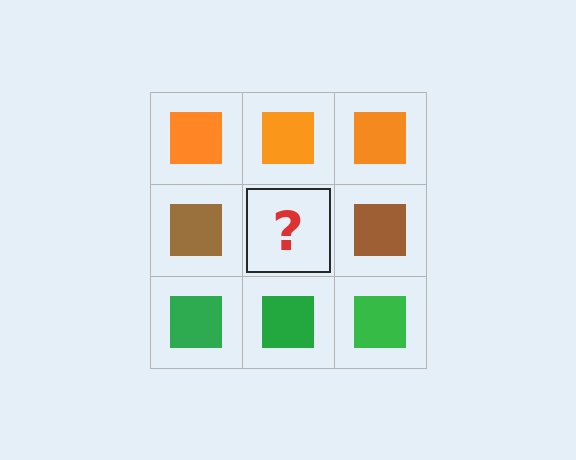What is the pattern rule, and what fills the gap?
The rule is that each row has a consistent color. The gap should be filled with a brown square.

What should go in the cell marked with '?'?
The missing cell should contain a brown square.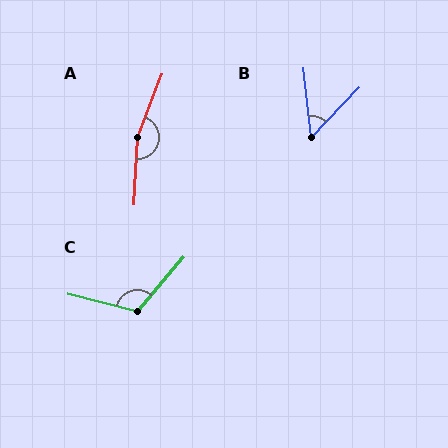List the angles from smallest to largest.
B (51°), C (116°), A (162°).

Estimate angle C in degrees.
Approximately 116 degrees.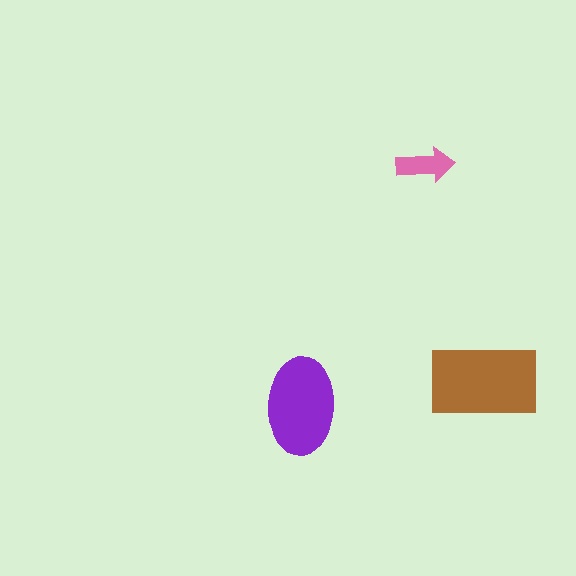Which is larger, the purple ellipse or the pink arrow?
The purple ellipse.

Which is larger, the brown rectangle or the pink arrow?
The brown rectangle.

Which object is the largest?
The brown rectangle.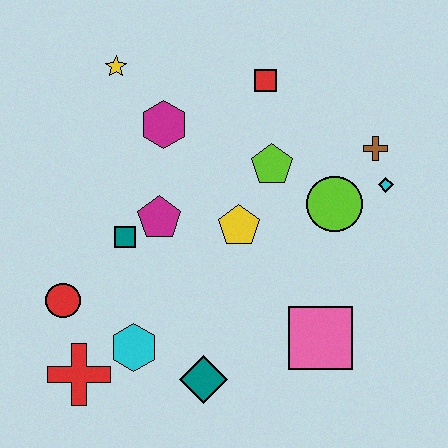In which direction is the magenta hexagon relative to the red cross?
The magenta hexagon is above the red cross.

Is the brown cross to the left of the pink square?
No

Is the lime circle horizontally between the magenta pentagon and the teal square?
No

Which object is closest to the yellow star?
The magenta hexagon is closest to the yellow star.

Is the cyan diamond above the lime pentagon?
No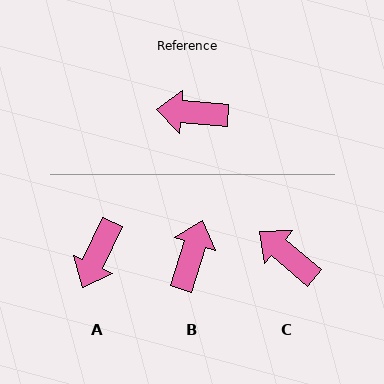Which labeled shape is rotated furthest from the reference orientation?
B, about 103 degrees away.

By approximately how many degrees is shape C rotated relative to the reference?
Approximately 36 degrees clockwise.